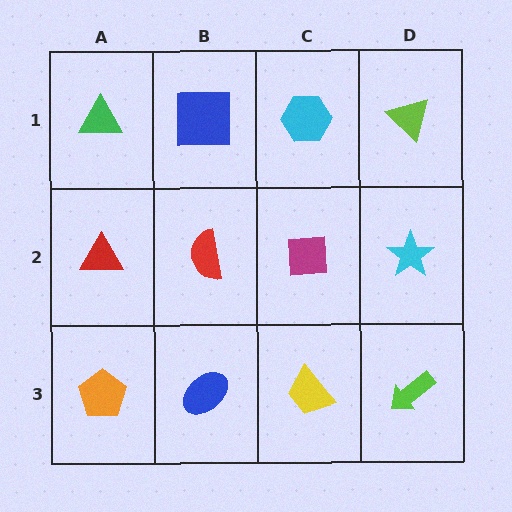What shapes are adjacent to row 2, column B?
A blue square (row 1, column B), a blue ellipse (row 3, column B), a red triangle (row 2, column A), a magenta square (row 2, column C).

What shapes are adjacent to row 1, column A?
A red triangle (row 2, column A), a blue square (row 1, column B).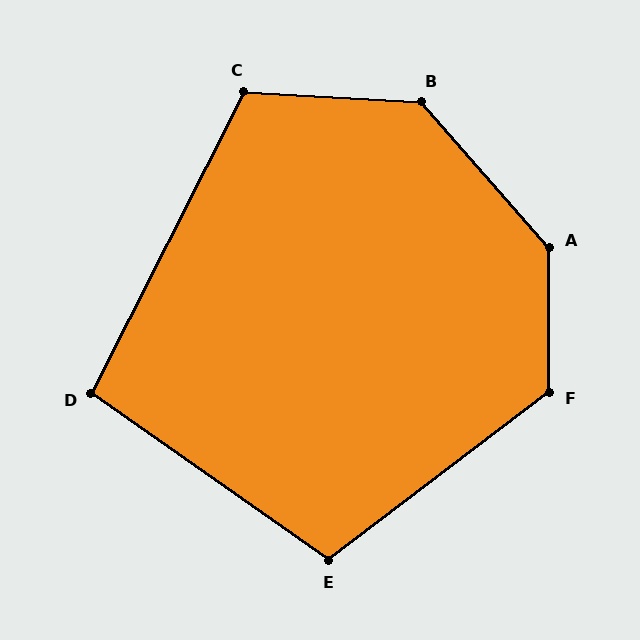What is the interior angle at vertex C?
Approximately 114 degrees (obtuse).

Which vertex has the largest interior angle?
A, at approximately 139 degrees.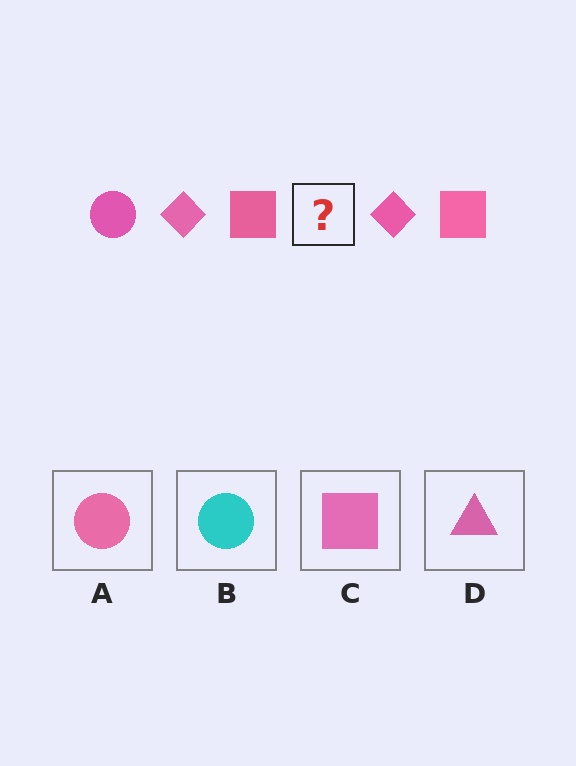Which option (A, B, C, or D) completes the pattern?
A.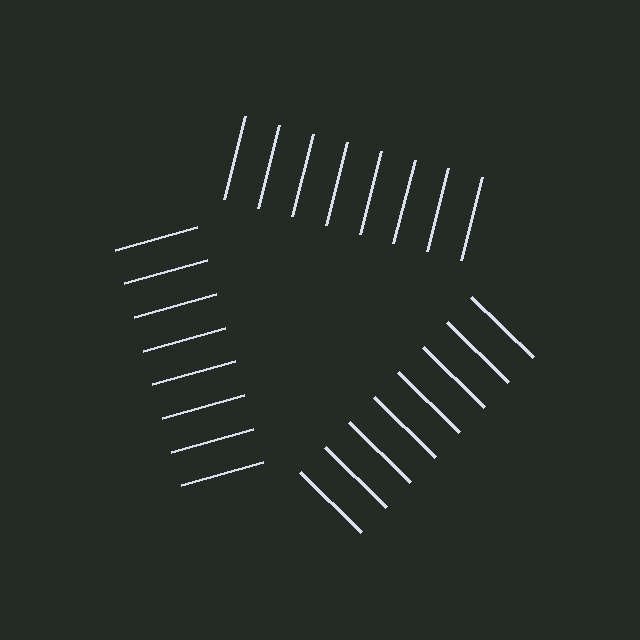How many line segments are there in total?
24 — 8 along each of the 3 edges.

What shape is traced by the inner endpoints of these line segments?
An illusory triangle — the line segments terminate on its edges but no continuous stroke is drawn.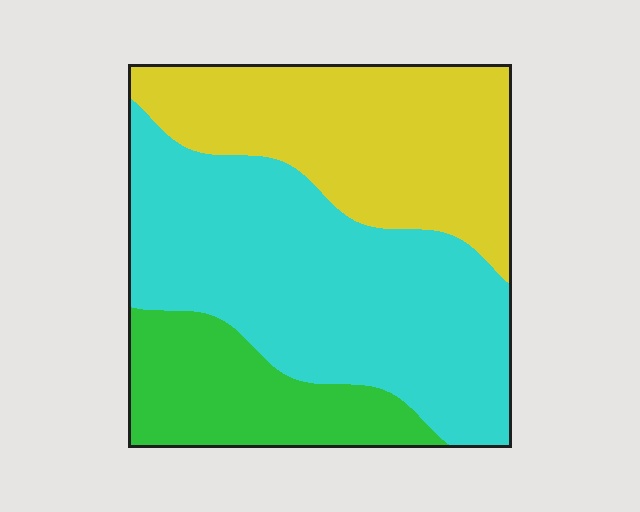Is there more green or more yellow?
Yellow.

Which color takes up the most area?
Cyan, at roughly 50%.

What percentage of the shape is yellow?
Yellow covers 33% of the shape.